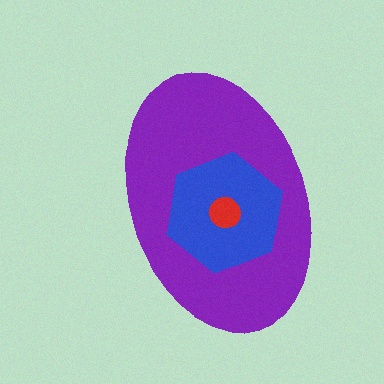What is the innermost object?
The red circle.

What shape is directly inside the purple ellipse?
The blue hexagon.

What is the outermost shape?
The purple ellipse.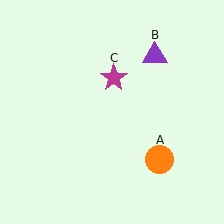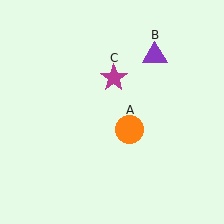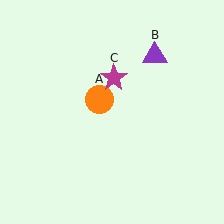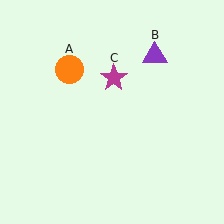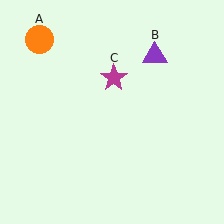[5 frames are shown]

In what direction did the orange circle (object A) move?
The orange circle (object A) moved up and to the left.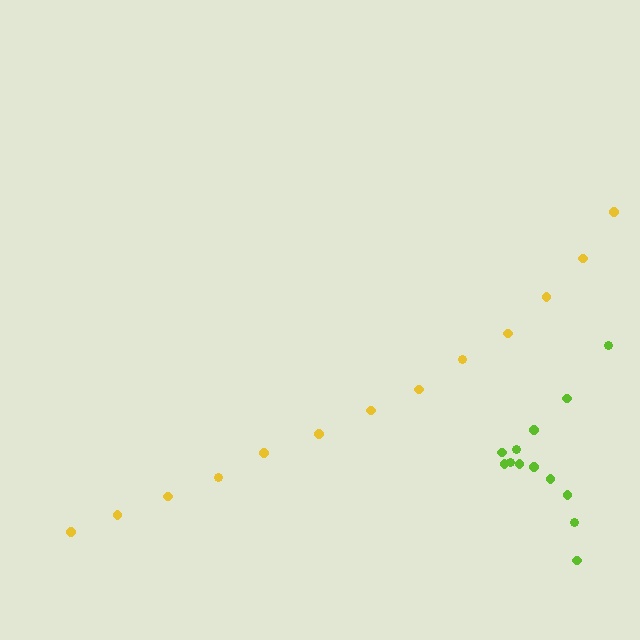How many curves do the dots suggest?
There are 2 distinct paths.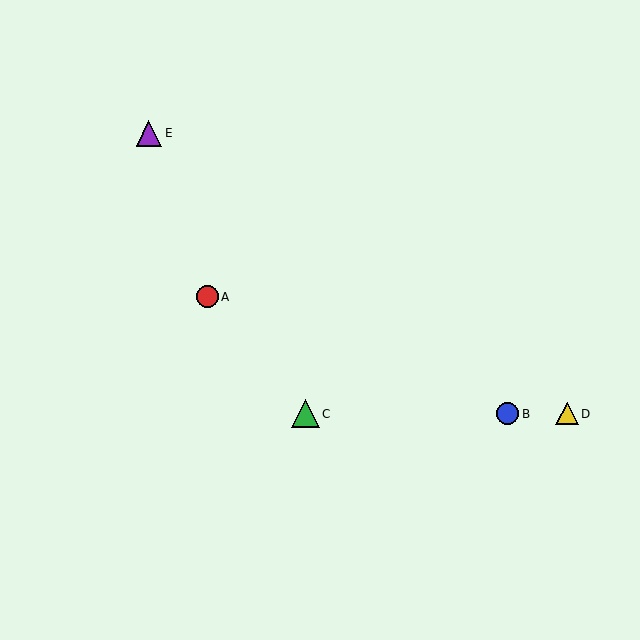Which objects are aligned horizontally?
Objects B, C, D are aligned horizontally.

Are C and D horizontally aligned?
Yes, both are at y≈414.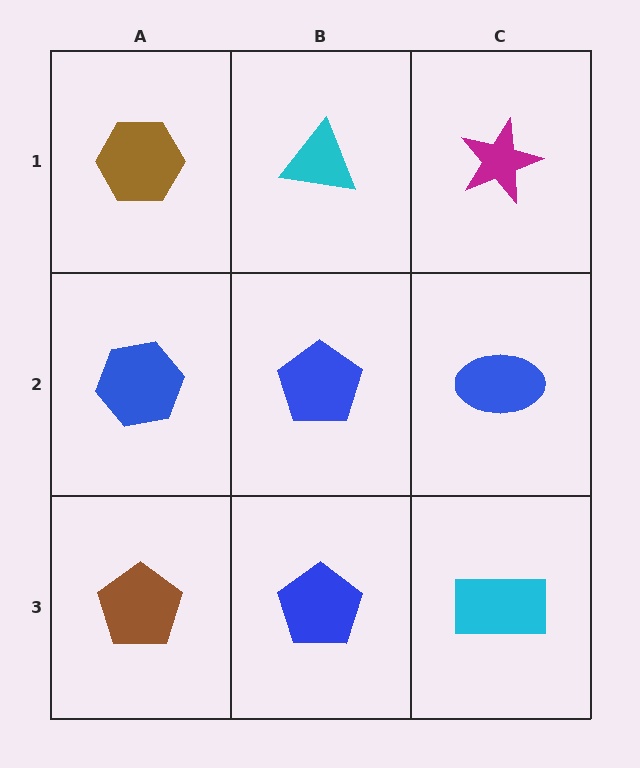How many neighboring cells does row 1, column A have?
2.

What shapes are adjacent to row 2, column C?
A magenta star (row 1, column C), a cyan rectangle (row 3, column C), a blue pentagon (row 2, column B).